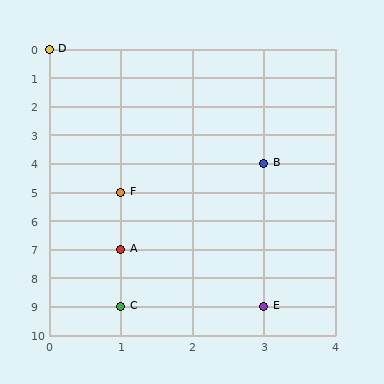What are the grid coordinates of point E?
Point E is at grid coordinates (3, 9).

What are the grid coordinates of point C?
Point C is at grid coordinates (1, 9).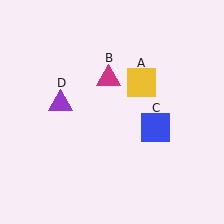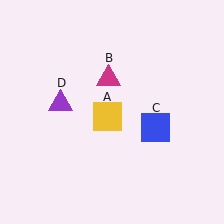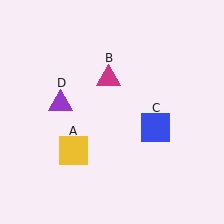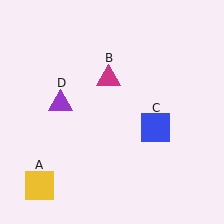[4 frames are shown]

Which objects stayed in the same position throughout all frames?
Magenta triangle (object B) and blue square (object C) and purple triangle (object D) remained stationary.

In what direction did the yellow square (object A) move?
The yellow square (object A) moved down and to the left.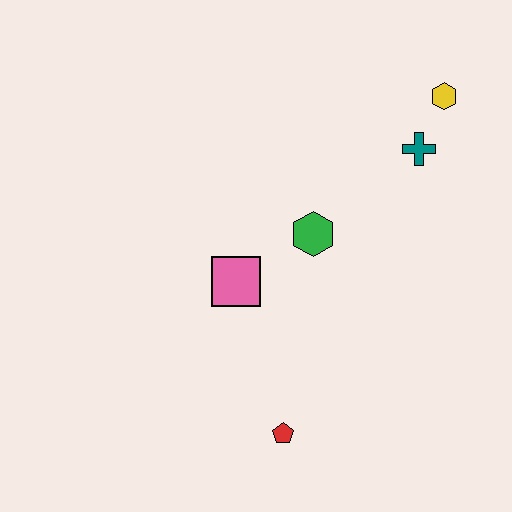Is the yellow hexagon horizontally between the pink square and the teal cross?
No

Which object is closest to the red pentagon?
The pink square is closest to the red pentagon.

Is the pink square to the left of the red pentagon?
Yes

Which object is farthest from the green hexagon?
The red pentagon is farthest from the green hexagon.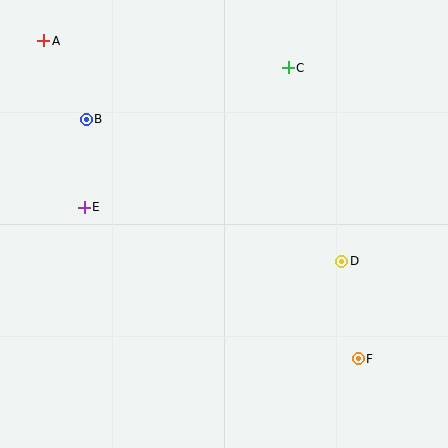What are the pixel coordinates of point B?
Point B is at (86, 119).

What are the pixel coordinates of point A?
Point A is at (44, 41).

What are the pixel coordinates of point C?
Point C is at (288, 68).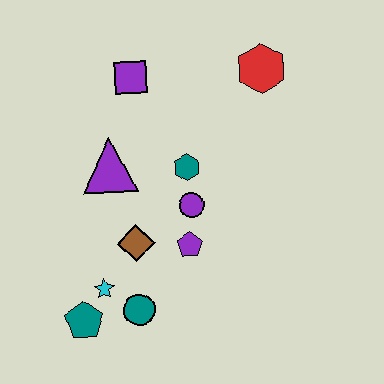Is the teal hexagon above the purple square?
No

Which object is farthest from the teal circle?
The red hexagon is farthest from the teal circle.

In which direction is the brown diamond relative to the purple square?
The brown diamond is below the purple square.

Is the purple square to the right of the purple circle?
No